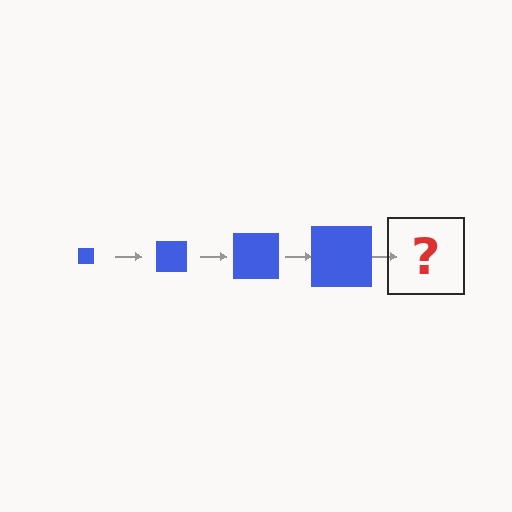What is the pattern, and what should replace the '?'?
The pattern is that the square gets progressively larger each step. The '?' should be a blue square, larger than the previous one.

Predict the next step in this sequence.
The next step is a blue square, larger than the previous one.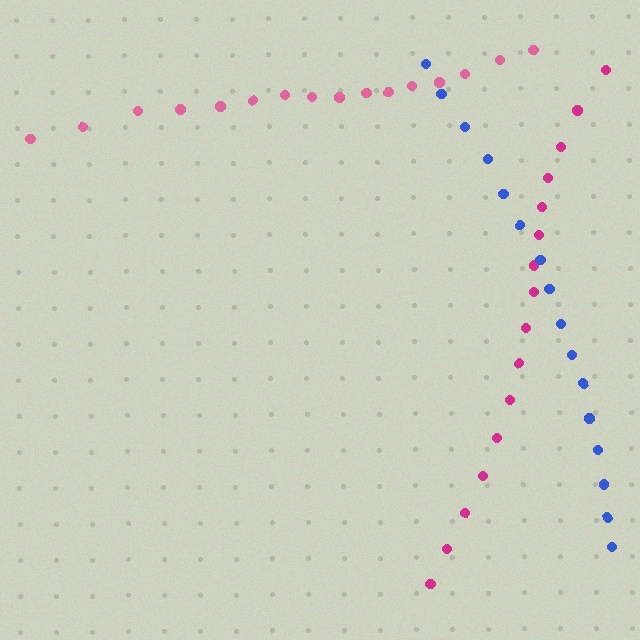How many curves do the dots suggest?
There are 3 distinct paths.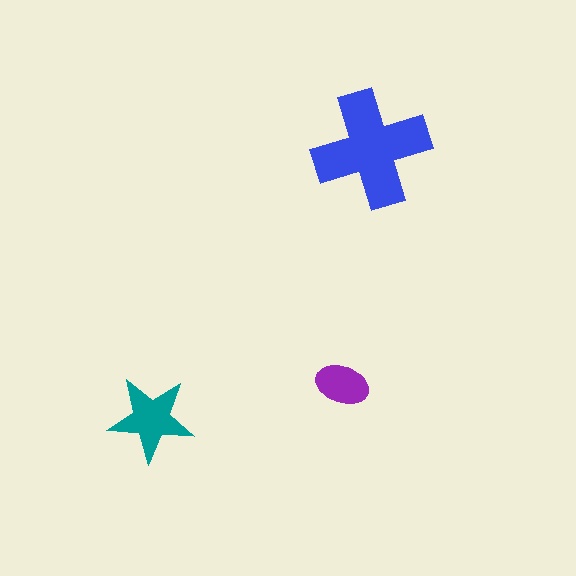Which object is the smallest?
The purple ellipse.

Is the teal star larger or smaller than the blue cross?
Smaller.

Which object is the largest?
The blue cross.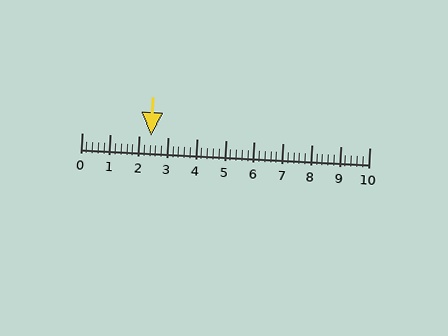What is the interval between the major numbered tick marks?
The major tick marks are spaced 1 units apart.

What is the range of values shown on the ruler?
The ruler shows values from 0 to 10.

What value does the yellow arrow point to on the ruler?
The yellow arrow points to approximately 2.4.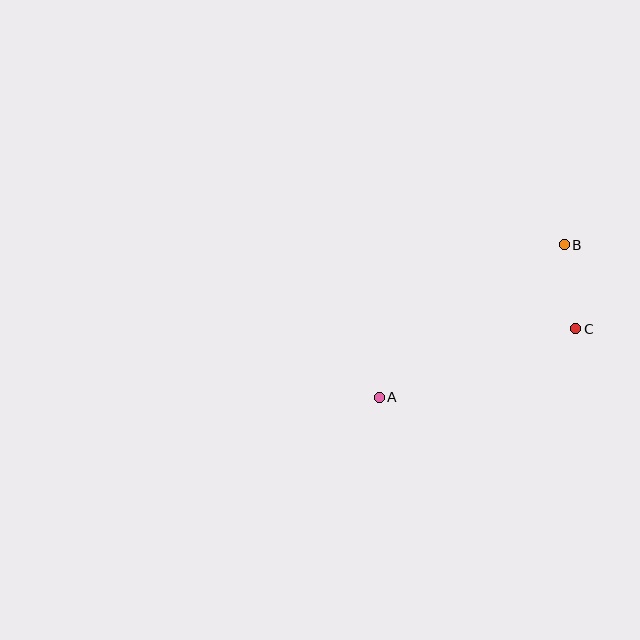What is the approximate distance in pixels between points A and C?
The distance between A and C is approximately 208 pixels.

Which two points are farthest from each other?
Points A and B are farthest from each other.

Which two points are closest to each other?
Points B and C are closest to each other.